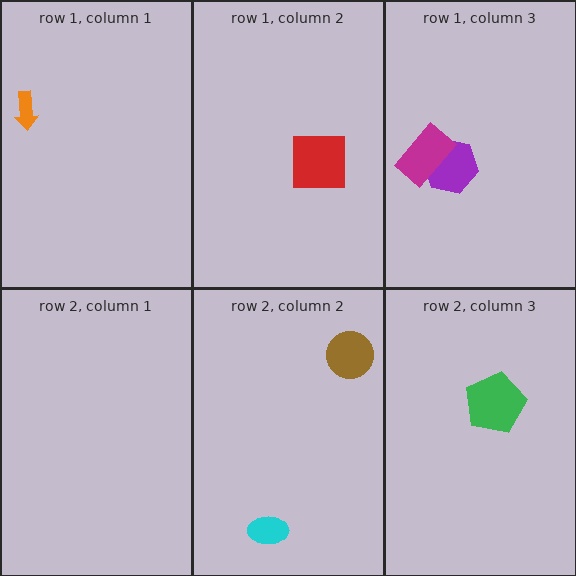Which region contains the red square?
The row 1, column 2 region.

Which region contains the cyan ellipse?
The row 2, column 2 region.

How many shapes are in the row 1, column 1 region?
1.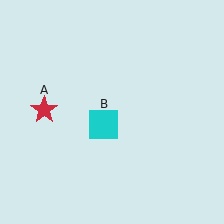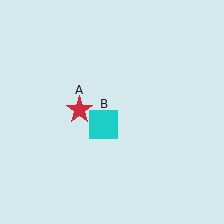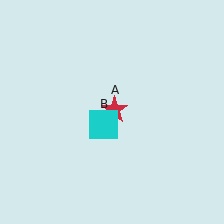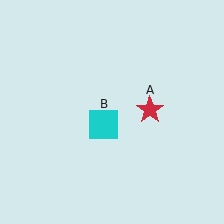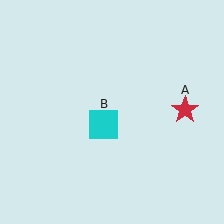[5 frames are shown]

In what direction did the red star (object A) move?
The red star (object A) moved right.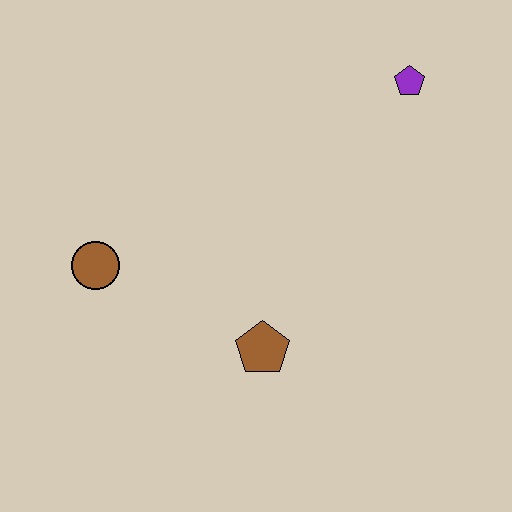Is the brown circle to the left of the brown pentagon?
Yes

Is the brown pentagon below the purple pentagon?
Yes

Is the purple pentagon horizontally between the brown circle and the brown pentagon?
No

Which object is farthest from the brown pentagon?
The purple pentagon is farthest from the brown pentagon.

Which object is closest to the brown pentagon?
The brown circle is closest to the brown pentagon.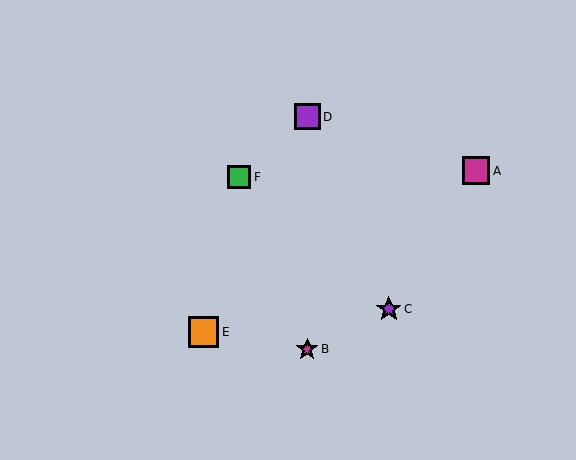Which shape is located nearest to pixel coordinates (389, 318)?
The purple star (labeled C) at (389, 309) is nearest to that location.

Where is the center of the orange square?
The center of the orange square is at (203, 332).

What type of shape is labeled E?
Shape E is an orange square.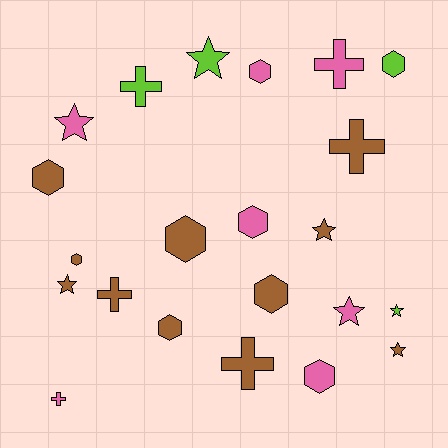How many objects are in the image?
There are 22 objects.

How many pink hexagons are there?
There are 3 pink hexagons.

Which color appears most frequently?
Brown, with 11 objects.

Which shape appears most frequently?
Hexagon, with 9 objects.